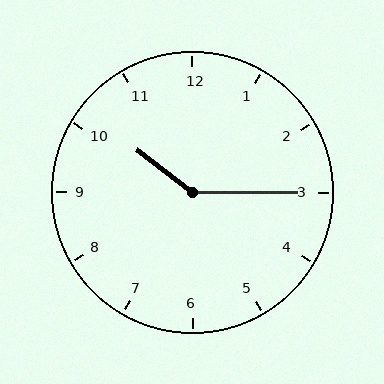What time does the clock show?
10:15.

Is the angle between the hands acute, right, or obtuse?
It is obtuse.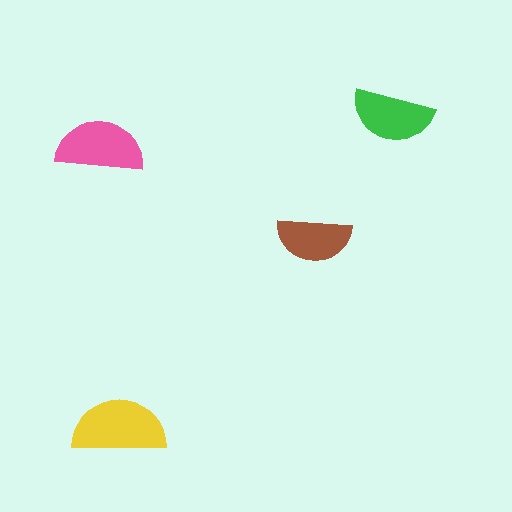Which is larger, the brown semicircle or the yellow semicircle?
The yellow one.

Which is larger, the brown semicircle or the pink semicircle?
The pink one.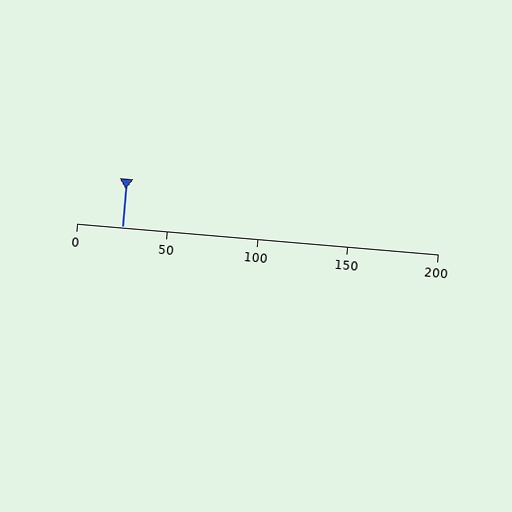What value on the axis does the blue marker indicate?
The marker indicates approximately 25.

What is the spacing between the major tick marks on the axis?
The major ticks are spaced 50 apart.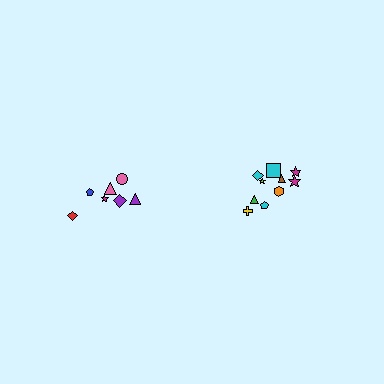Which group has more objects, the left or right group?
The right group.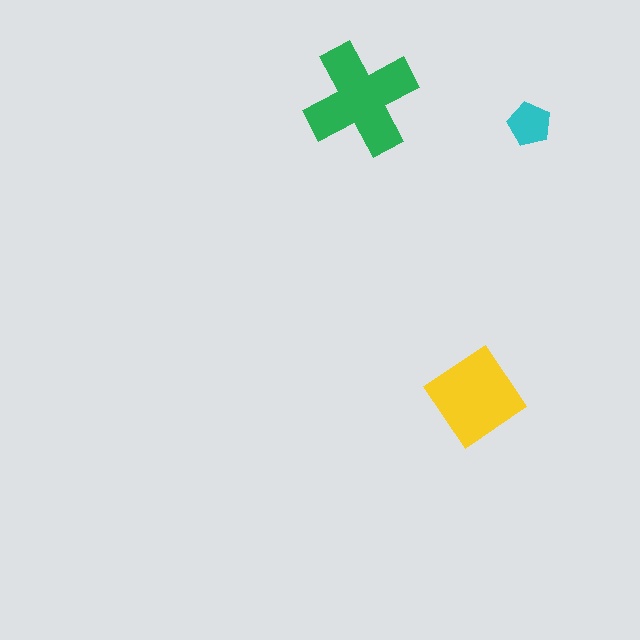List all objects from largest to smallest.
The green cross, the yellow diamond, the cyan pentagon.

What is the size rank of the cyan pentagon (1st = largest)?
3rd.